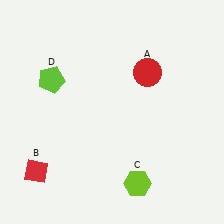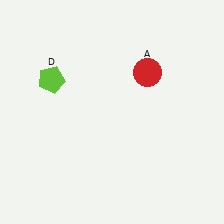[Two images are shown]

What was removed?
The red diamond (B), the lime hexagon (C) were removed in Image 2.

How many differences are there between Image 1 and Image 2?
There are 2 differences between the two images.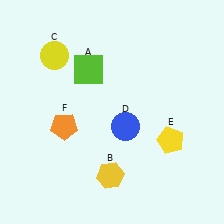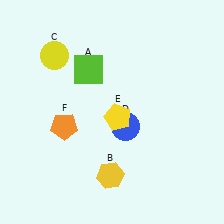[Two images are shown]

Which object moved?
The yellow pentagon (E) moved left.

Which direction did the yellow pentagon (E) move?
The yellow pentagon (E) moved left.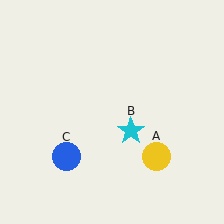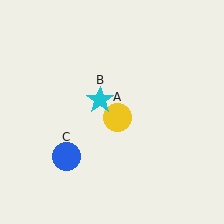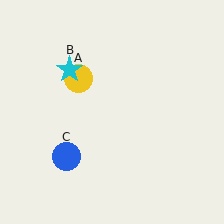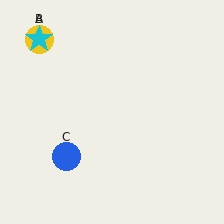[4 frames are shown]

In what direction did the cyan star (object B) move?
The cyan star (object B) moved up and to the left.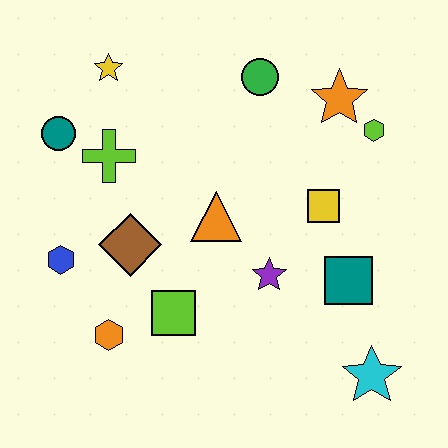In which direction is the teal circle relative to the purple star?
The teal circle is to the left of the purple star.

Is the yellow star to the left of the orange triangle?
Yes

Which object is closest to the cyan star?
The teal square is closest to the cyan star.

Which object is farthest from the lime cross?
The cyan star is farthest from the lime cross.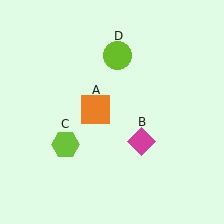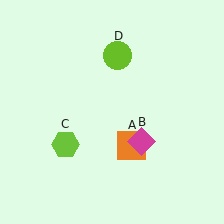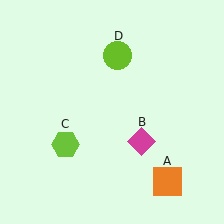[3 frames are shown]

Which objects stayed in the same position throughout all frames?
Magenta diamond (object B) and lime hexagon (object C) and lime circle (object D) remained stationary.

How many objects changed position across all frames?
1 object changed position: orange square (object A).